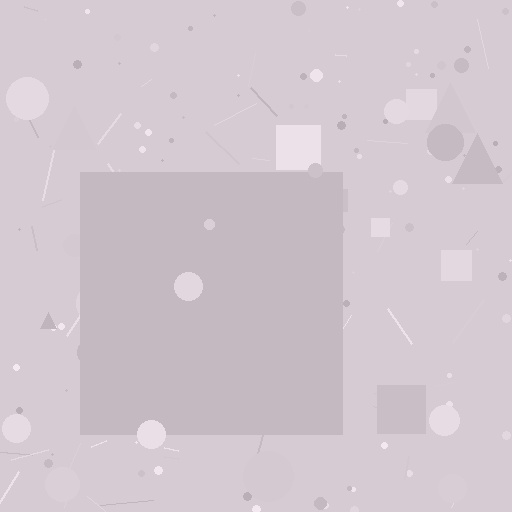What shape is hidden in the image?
A square is hidden in the image.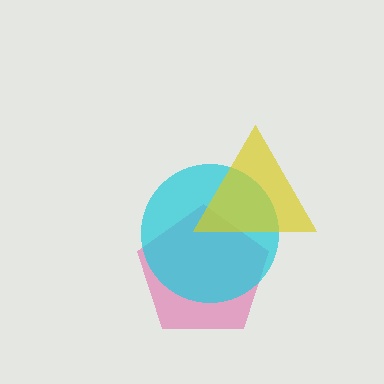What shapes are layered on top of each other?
The layered shapes are: a pink pentagon, a cyan circle, a yellow triangle.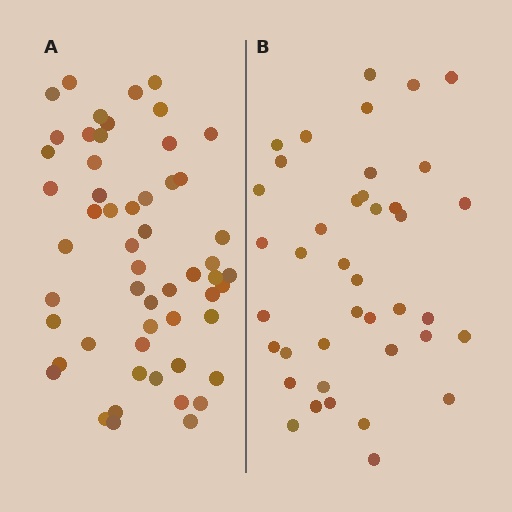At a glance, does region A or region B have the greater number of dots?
Region A (the left region) has more dots.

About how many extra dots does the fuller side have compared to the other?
Region A has approximately 15 more dots than region B.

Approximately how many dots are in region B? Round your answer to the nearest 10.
About 40 dots.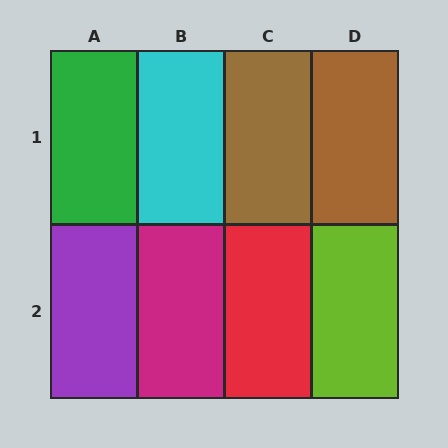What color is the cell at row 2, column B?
Magenta.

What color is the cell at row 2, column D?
Lime.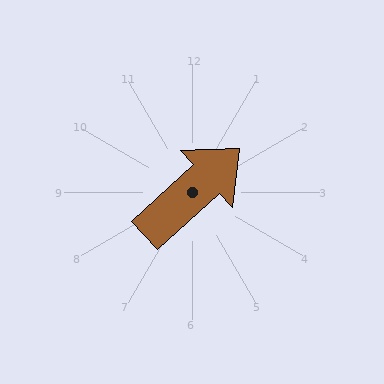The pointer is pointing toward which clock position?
Roughly 2 o'clock.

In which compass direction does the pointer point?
Northeast.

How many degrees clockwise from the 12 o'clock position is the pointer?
Approximately 47 degrees.